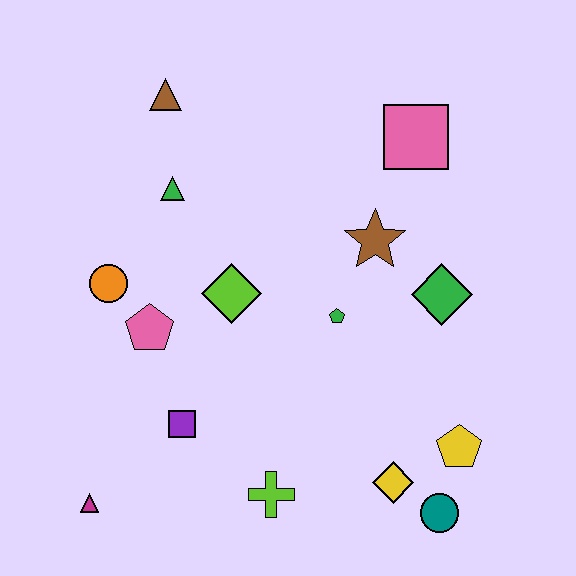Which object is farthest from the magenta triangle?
The pink square is farthest from the magenta triangle.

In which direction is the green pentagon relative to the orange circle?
The green pentagon is to the right of the orange circle.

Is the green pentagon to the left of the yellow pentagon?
Yes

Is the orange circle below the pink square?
Yes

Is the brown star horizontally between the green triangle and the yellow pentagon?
Yes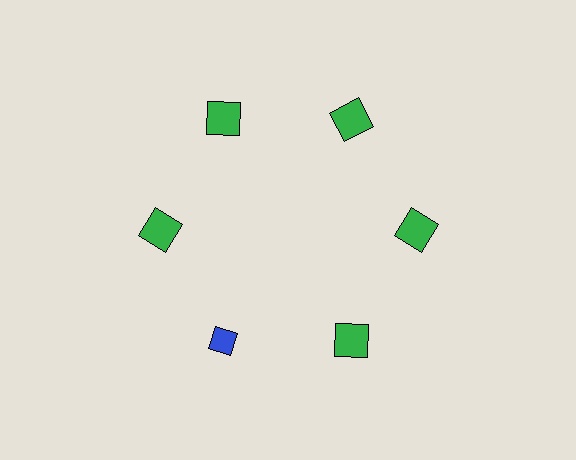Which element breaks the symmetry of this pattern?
The blue diamond at roughly the 7 o'clock position breaks the symmetry. All other shapes are green squares.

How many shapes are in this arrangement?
There are 6 shapes arranged in a ring pattern.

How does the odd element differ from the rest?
It differs in both color (blue instead of green) and shape (diamond instead of square).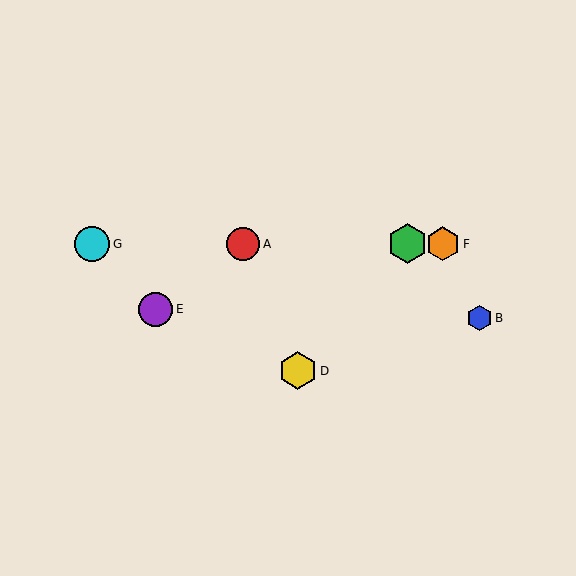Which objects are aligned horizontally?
Objects A, C, F, G are aligned horizontally.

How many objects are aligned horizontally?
4 objects (A, C, F, G) are aligned horizontally.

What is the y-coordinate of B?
Object B is at y≈318.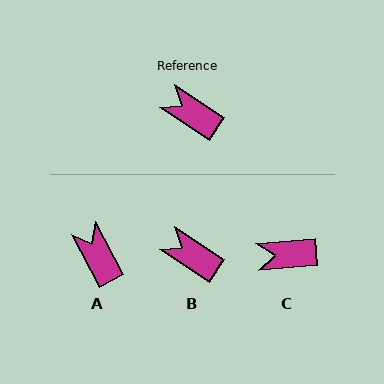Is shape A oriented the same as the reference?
No, it is off by about 29 degrees.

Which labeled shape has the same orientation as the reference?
B.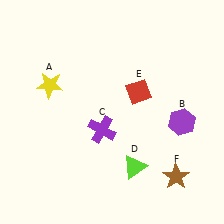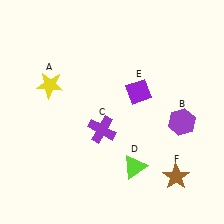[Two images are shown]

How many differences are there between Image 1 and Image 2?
There is 1 difference between the two images.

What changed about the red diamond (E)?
In Image 1, E is red. In Image 2, it changed to purple.